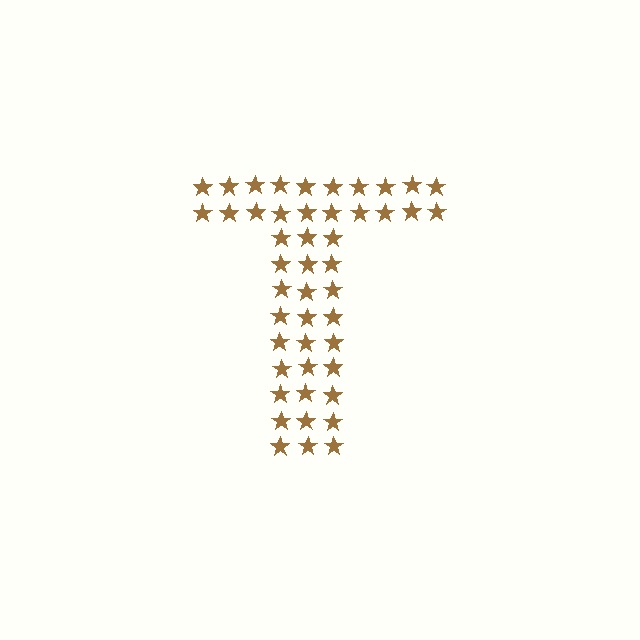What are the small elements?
The small elements are stars.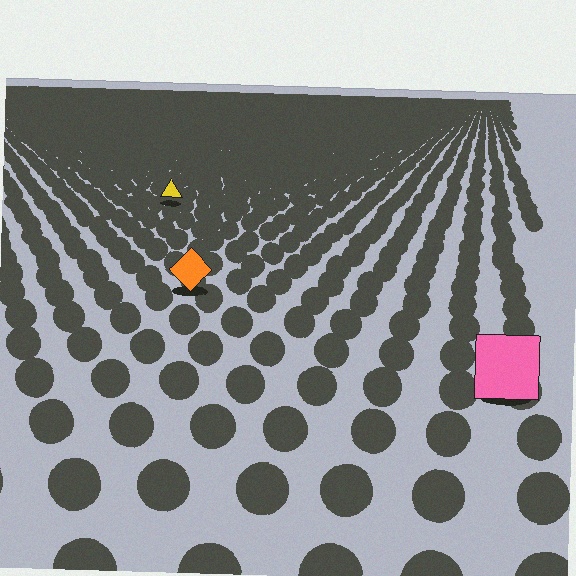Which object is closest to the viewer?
The pink square is closest. The texture marks near it are larger and more spread out.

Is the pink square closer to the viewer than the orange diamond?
Yes. The pink square is closer — you can tell from the texture gradient: the ground texture is coarser near it.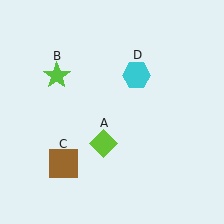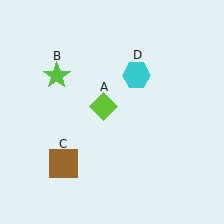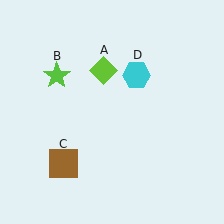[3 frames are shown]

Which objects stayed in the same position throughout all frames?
Lime star (object B) and brown square (object C) and cyan hexagon (object D) remained stationary.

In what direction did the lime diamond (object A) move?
The lime diamond (object A) moved up.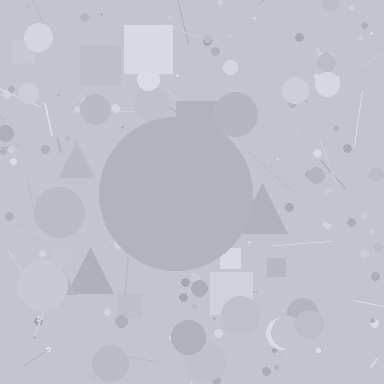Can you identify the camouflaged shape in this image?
The camouflaged shape is a circle.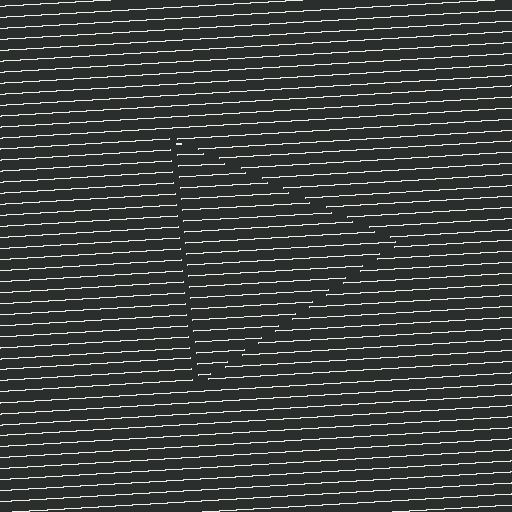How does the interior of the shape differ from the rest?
The interior of the shape contains the same grating, shifted by half a period — the contour is defined by the phase discontinuity where line-ends from the inner and outer gratings abut.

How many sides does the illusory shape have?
3 sides — the line-ends trace a triangle.